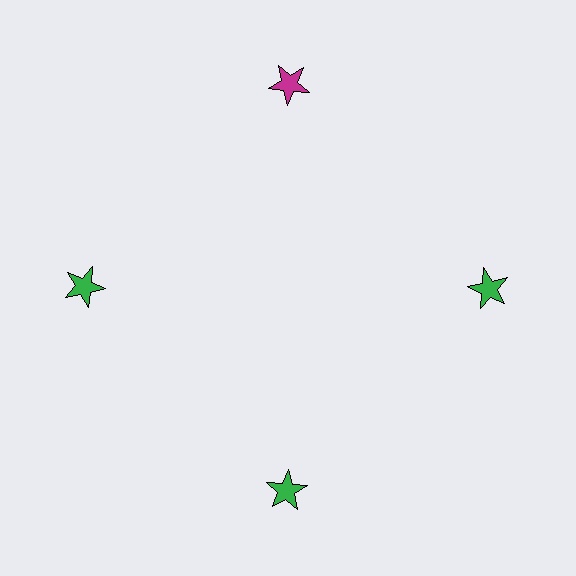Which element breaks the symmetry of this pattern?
The magenta star at roughly the 12 o'clock position breaks the symmetry. All other shapes are green stars.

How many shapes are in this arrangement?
There are 4 shapes arranged in a ring pattern.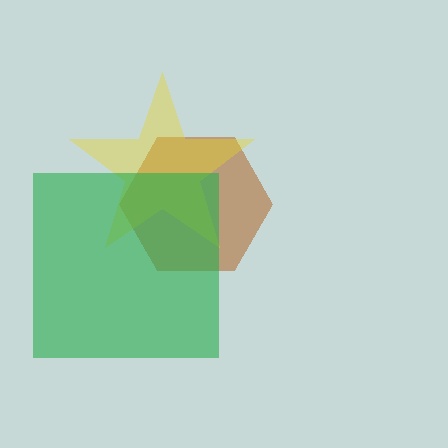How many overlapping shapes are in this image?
There are 3 overlapping shapes in the image.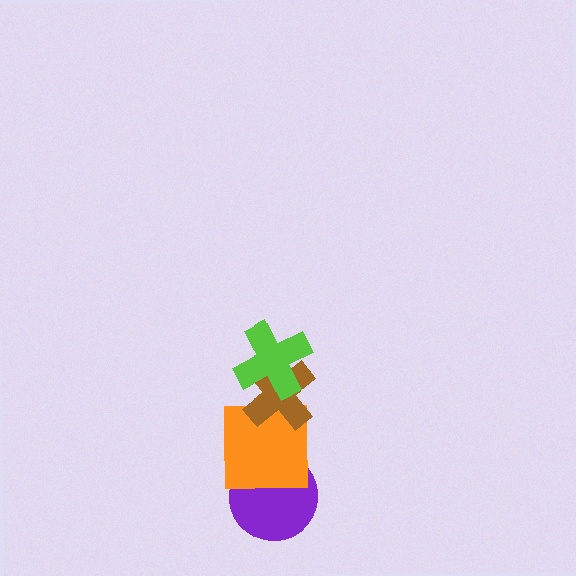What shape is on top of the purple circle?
The orange square is on top of the purple circle.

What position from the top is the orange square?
The orange square is 3rd from the top.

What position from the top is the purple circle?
The purple circle is 4th from the top.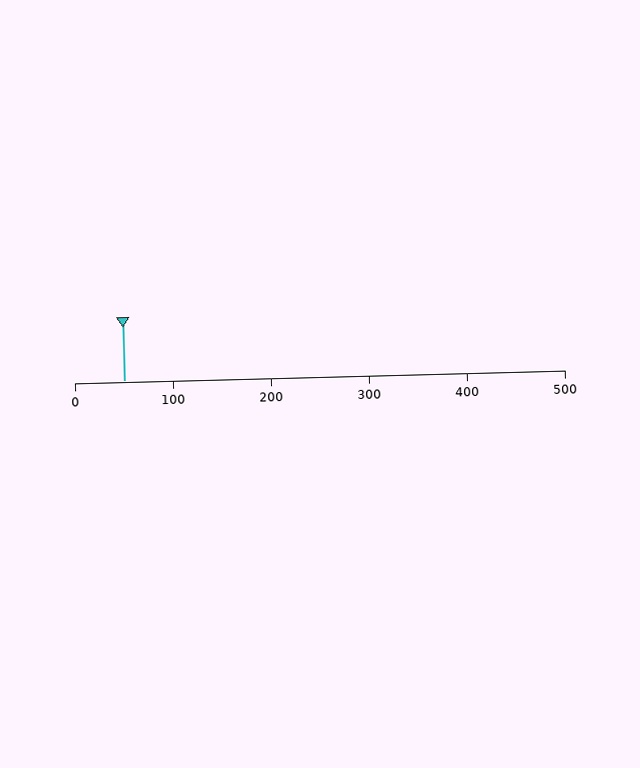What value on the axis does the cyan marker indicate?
The marker indicates approximately 50.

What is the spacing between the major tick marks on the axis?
The major ticks are spaced 100 apart.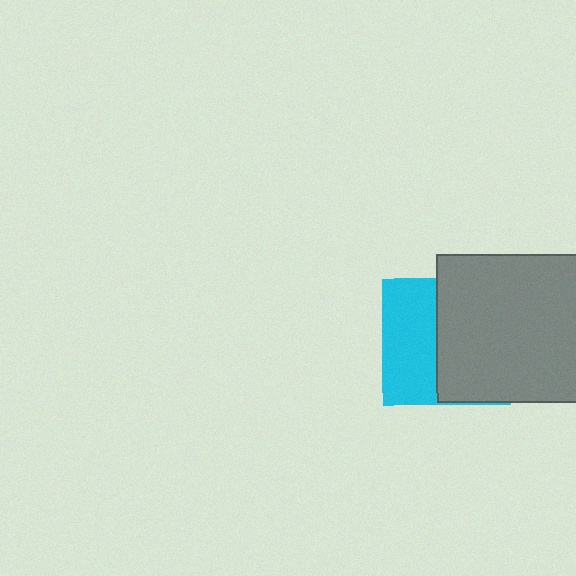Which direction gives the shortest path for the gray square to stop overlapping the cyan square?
Moving right gives the shortest separation.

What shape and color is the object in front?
The object in front is a gray square.